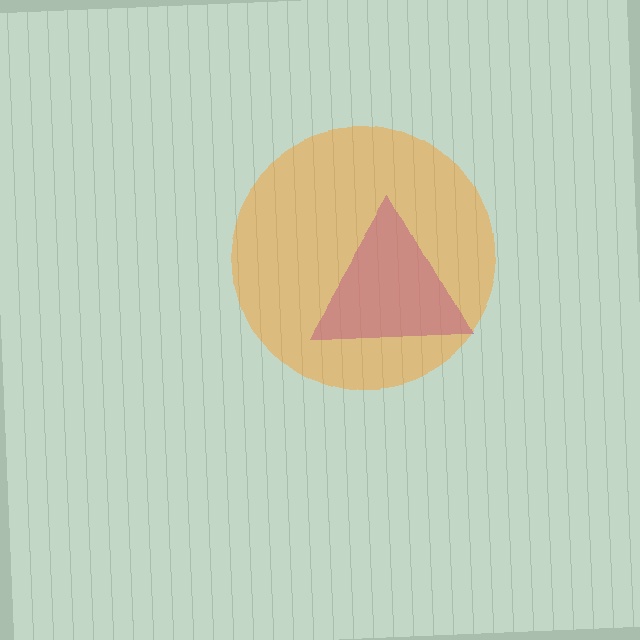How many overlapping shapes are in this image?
There are 2 overlapping shapes in the image.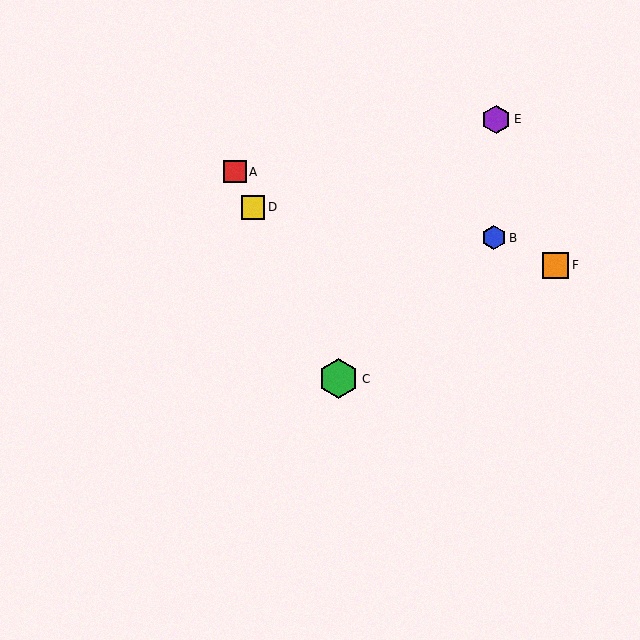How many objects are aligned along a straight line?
3 objects (A, C, D) are aligned along a straight line.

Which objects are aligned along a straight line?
Objects A, C, D are aligned along a straight line.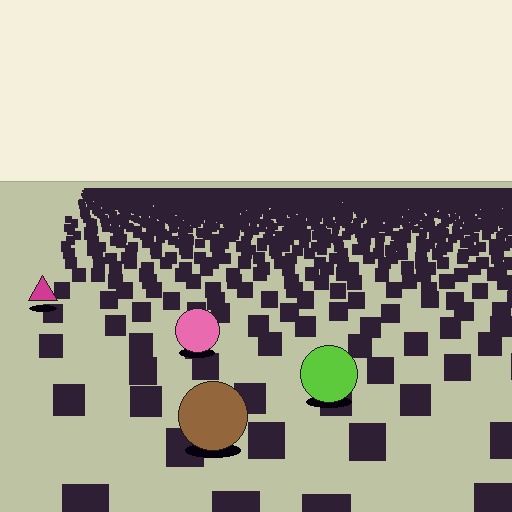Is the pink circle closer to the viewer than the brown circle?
No. The brown circle is closer — you can tell from the texture gradient: the ground texture is coarser near it.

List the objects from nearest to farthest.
From nearest to farthest: the brown circle, the lime circle, the pink circle, the magenta triangle.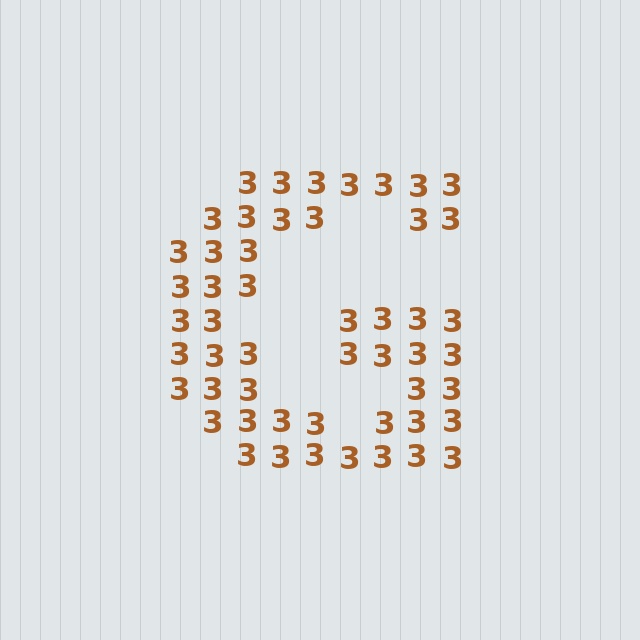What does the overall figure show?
The overall figure shows the letter G.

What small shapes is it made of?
It is made of small digit 3's.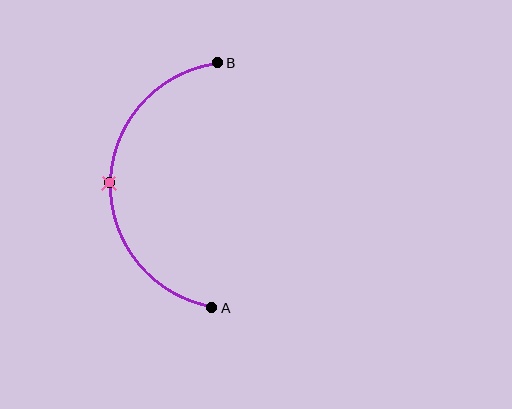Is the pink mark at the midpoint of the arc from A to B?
Yes. The pink mark lies on the arc at equal arc-length from both A and B — it is the arc midpoint.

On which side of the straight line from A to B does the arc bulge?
The arc bulges to the left of the straight line connecting A and B.